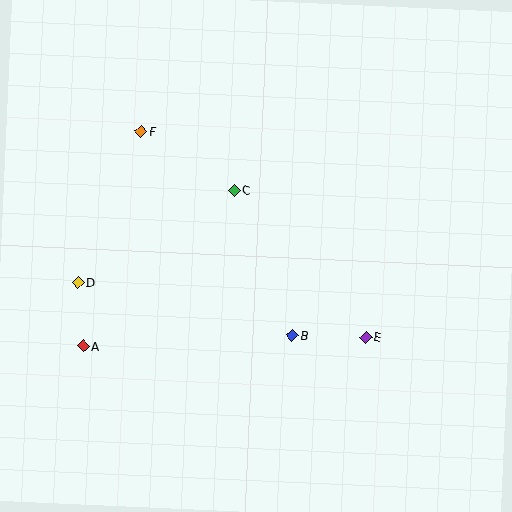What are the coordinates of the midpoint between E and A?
The midpoint between E and A is at (225, 342).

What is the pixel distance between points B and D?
The distance between B and D is 221 pixels.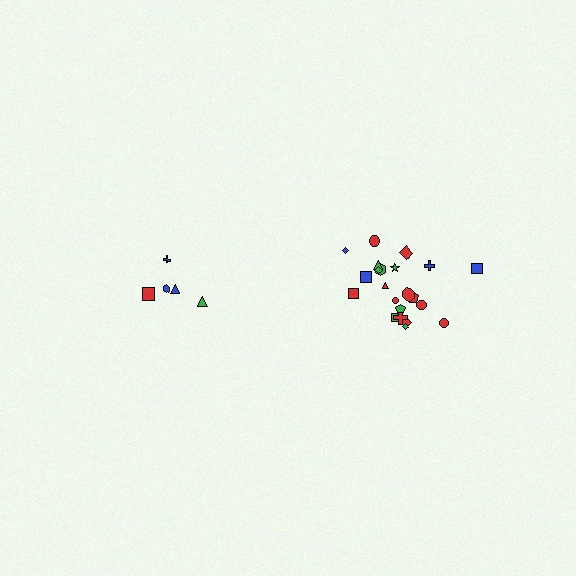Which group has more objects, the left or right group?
The right group.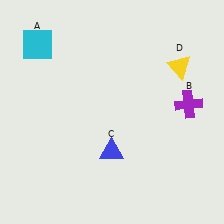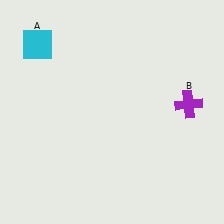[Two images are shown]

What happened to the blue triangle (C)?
The blue triangle (C) was removed in Image 2. It was in the bottom-left area of Image 1.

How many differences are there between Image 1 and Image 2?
There are 2 differences between the two images.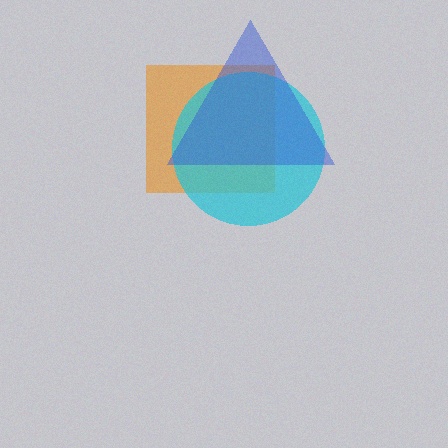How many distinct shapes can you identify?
There are 3 distinct shapes: an orange square, a cyan circle, a blue triangle.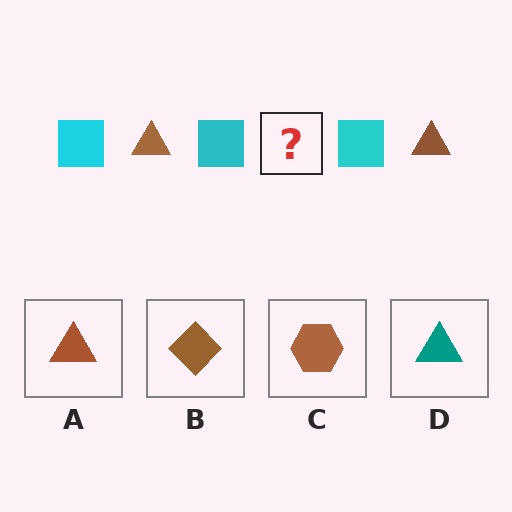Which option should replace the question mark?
Option A.